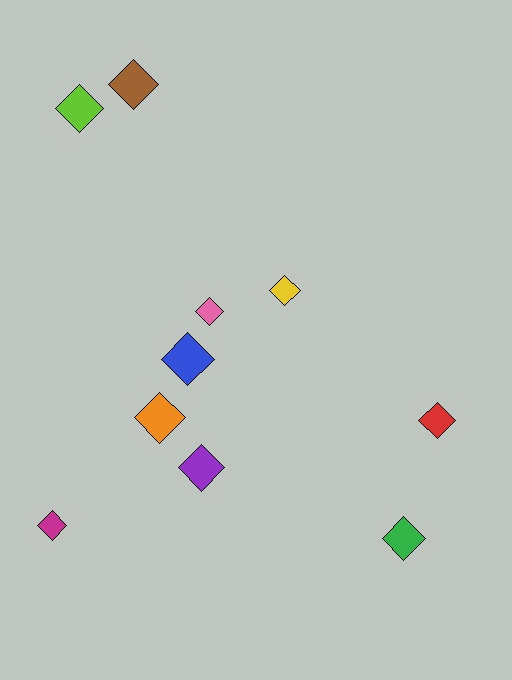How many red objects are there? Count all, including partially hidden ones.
There is 1 red object.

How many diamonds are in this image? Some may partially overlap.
There are 10 diamonds.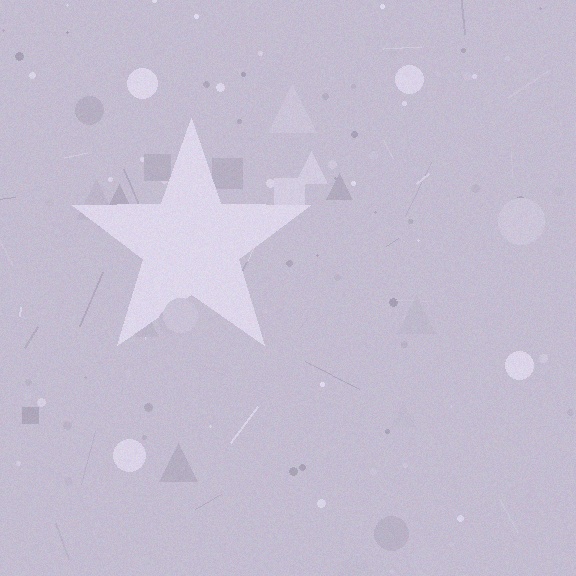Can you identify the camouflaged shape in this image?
The camouflaged shape is a star.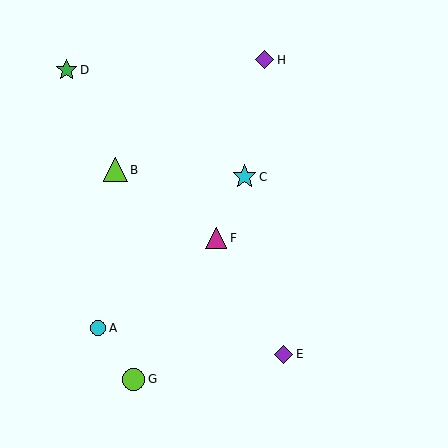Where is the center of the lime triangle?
The center of the lime triangle is at (115, 170).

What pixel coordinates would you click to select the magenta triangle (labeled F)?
Click at (216, 238) to select the magenta triangle F.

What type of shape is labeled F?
Shape F is a magenta triangle.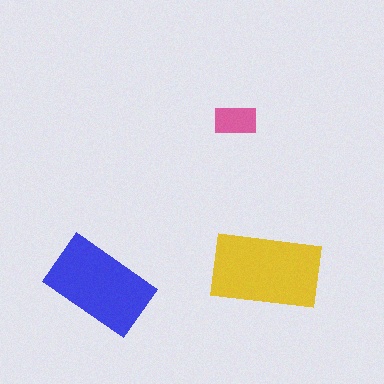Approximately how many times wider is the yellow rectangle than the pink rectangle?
About 2.5 times wider.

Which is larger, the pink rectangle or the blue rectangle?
The blue one.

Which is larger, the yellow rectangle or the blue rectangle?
The yellow one.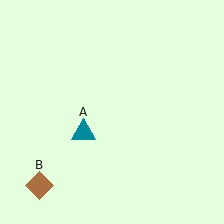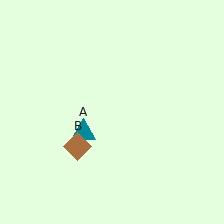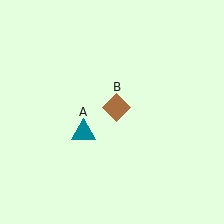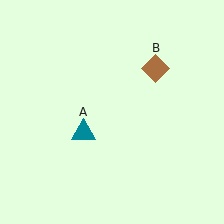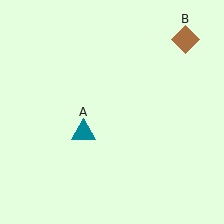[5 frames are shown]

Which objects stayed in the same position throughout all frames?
Teal triangle (object A) remained stationary.